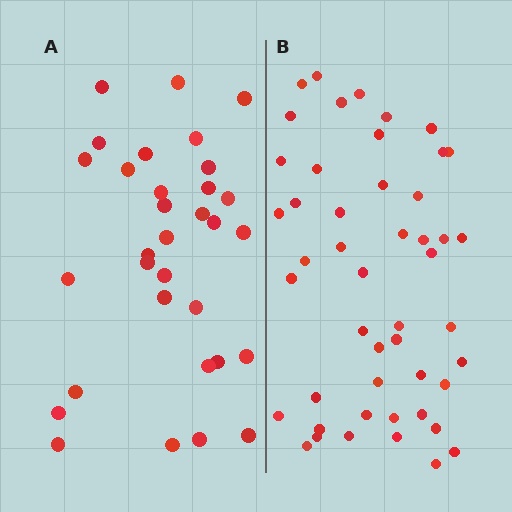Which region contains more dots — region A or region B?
Region B (the right region) has more dots.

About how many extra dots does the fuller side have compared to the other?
Region B has approximately 15 more dots than region A.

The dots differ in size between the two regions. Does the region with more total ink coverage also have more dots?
No. Region A has more total ink coverage because its dots are larger, but region B actually contains more individual dots. Total area can be misleading — the number of items is what matters here.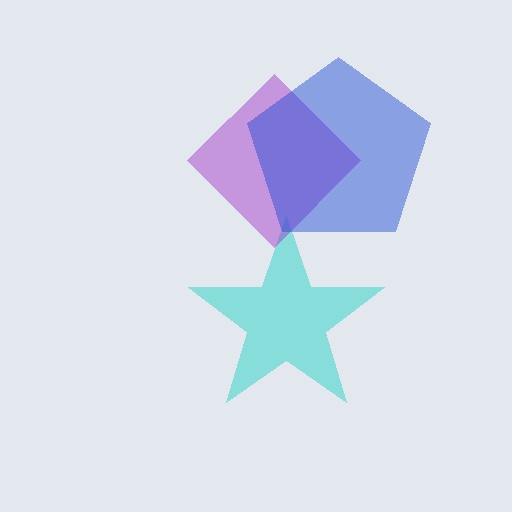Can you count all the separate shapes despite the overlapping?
Yes, there are 3 separate shapes.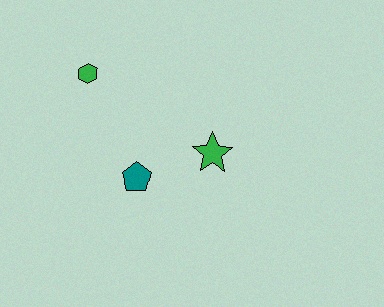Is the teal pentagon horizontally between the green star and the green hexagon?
Yes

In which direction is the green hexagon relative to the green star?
The green hexagon is to the left of the green star.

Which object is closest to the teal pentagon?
The green star is closest to the teal pentagon.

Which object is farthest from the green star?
The green hexagon is farthest from the green star.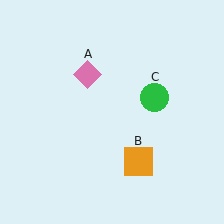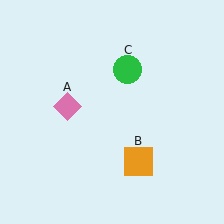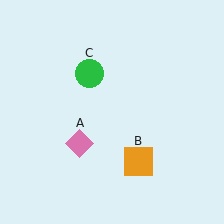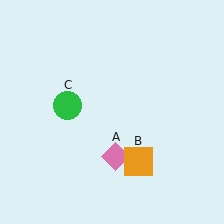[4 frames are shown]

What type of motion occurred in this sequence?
The pink diamond (object A), green circle (object C) rotated counterclockwise around the center of the scene.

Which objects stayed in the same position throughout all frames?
Orange square (object B) remained stationary.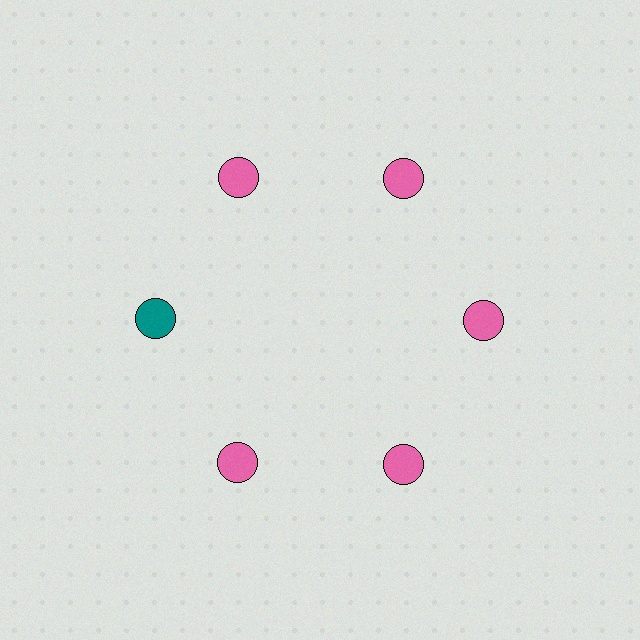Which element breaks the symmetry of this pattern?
The teal circle at roughly the 9 o'clock position breaks the symmetry. All other shapes are pink circles.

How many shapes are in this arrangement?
There are 6 shapes arranged in a ring pattern.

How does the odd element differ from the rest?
It has a different color: teal instead of pink.